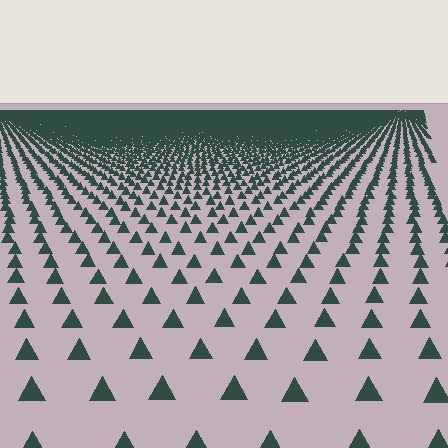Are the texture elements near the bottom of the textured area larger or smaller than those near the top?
Larger. Near the bottom, elements are closer to the viewer and appear at a bigger on-screen size.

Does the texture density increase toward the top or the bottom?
Density increases toward the top.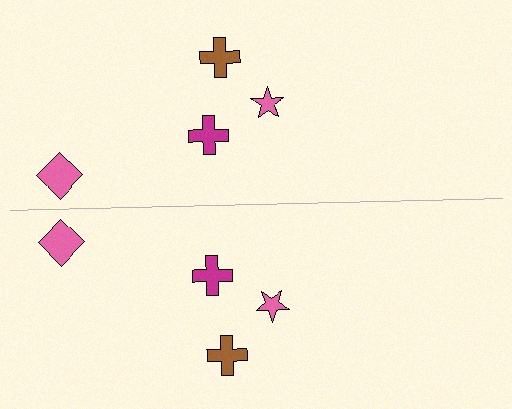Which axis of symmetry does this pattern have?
The pattern has a horizontal axis of symmetry running through the center of the image.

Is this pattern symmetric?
Yes, this pattern has bilateral (reflection) symmetry.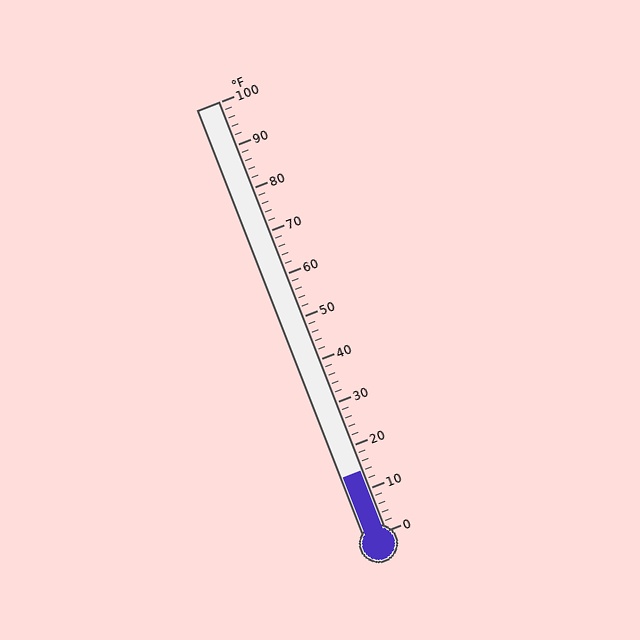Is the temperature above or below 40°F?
The temperature is below 40°F.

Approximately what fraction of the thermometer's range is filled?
The thermometer is filled to approximately 15% of its range.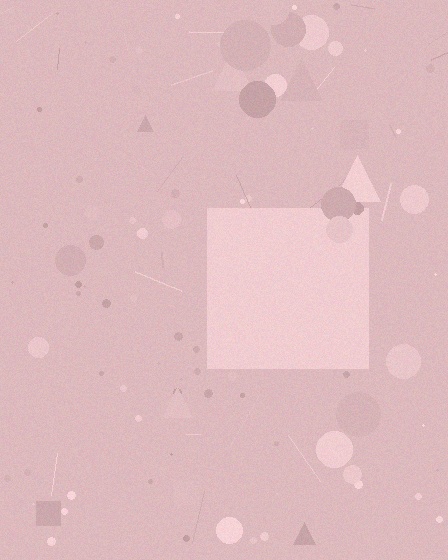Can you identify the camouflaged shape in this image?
The camouflaged shape is a square.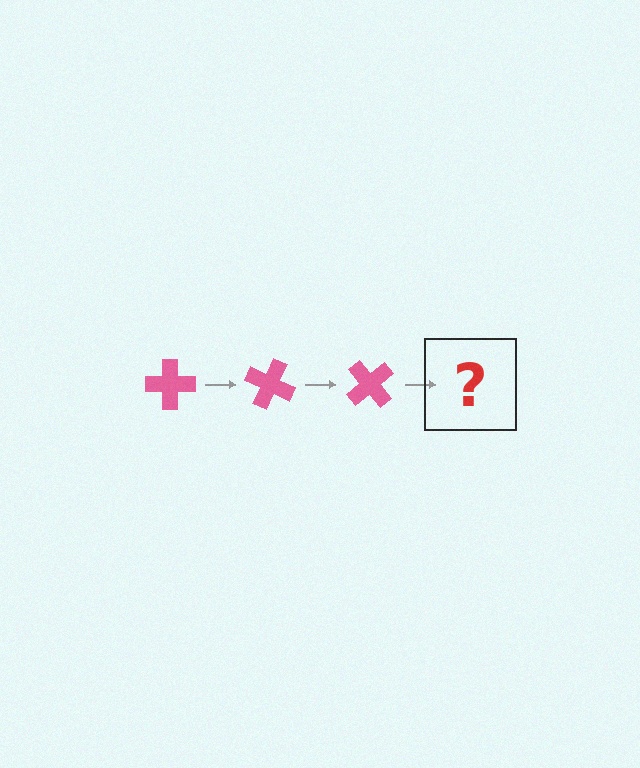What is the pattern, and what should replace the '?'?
The pattern is that the cross rotates 25 degrees each step. The '?' should be a pink cross rotated 75 degrees.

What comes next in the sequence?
The next element should be a pink cross rotated 75 degrees.